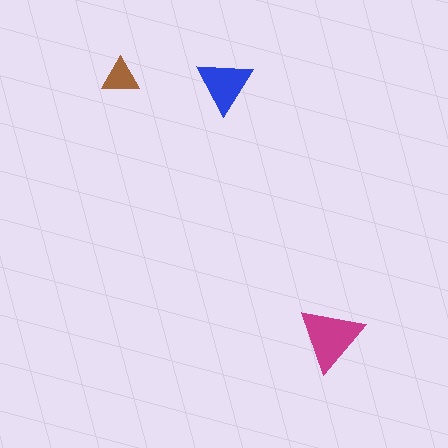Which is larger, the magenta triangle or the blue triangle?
The magenta one.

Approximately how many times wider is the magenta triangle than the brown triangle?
About 1.5 times wider.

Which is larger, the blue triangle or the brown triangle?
The blue one.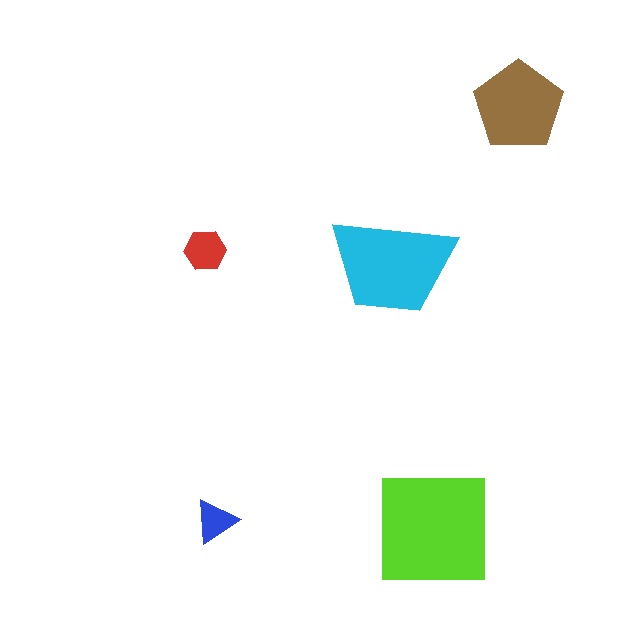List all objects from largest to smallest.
The lime square, the cyan trapezoid, the brown pentagon, the red hexagon, the blue triangle.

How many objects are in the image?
There are 5 objects in the image.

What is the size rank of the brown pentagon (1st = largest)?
3rd.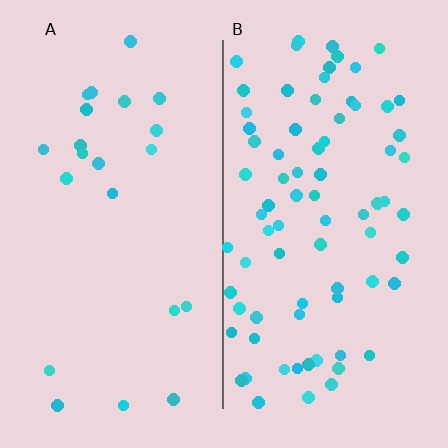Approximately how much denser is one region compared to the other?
Approximately 3.5× — region B over region A.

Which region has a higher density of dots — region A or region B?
B (the right).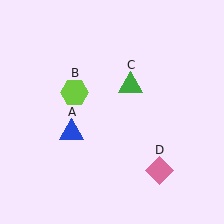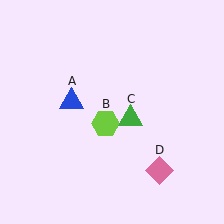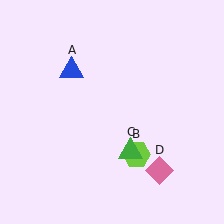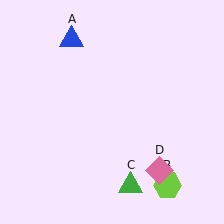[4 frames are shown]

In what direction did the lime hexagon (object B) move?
The lime hexagon (object B) moved down and to the right.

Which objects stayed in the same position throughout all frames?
Pink diamond (object D) remained stationary.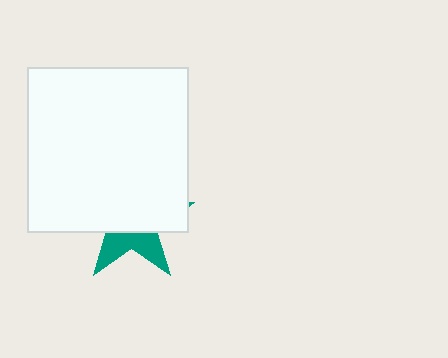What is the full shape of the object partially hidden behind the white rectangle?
The partially hidden object is a teal star.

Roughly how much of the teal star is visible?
A small part of it is visible (roughly 33%).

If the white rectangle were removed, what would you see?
You would see the complete teal star.